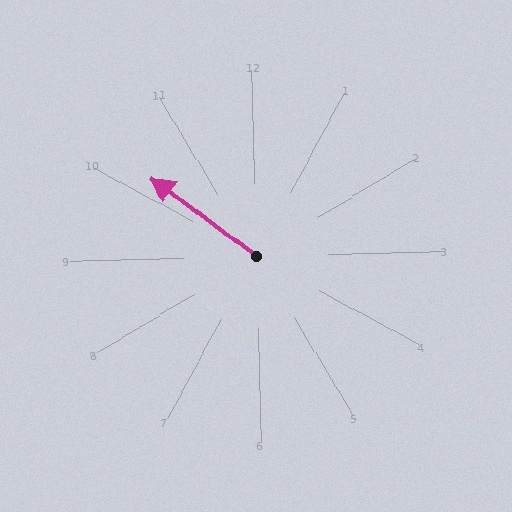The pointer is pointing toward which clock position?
Roughly 10 o'clock.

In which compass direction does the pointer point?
Northwest.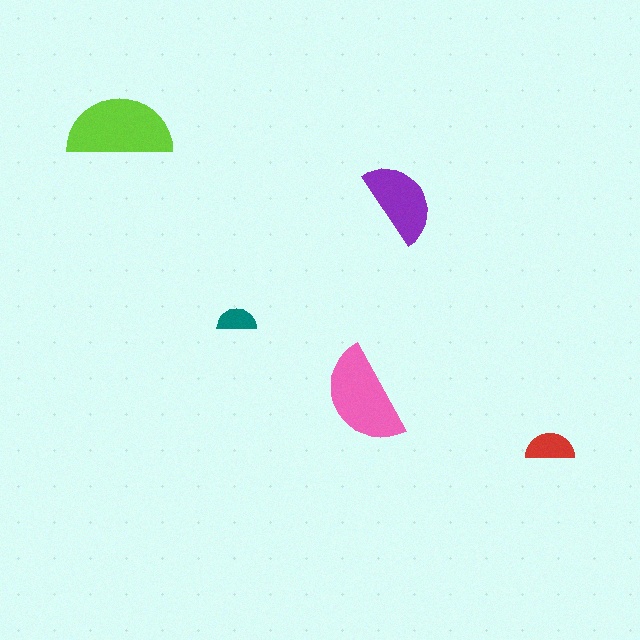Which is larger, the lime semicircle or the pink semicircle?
The lime one.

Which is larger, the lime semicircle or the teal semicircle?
The lime one.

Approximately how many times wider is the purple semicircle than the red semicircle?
About 1.5 times wider.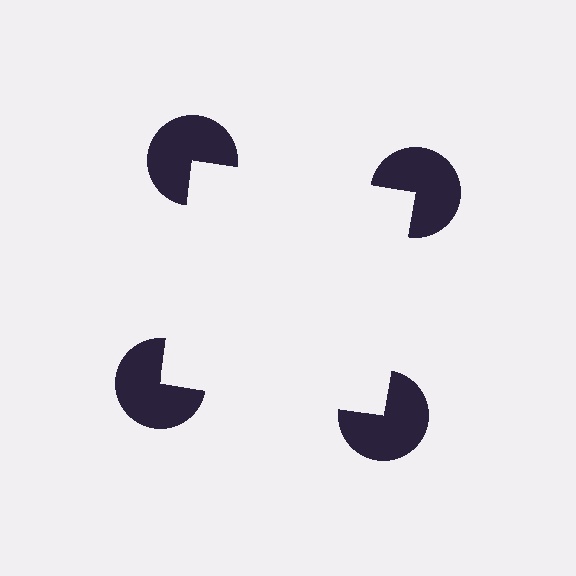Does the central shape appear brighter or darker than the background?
It typically appears slightly brighter than the background, even though no actual brightness change is drawn.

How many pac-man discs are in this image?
There are 4 — one at each vertex of the illusory square.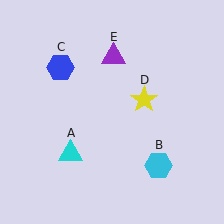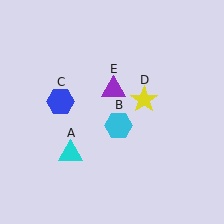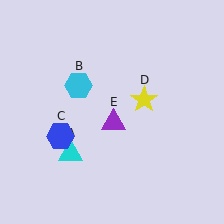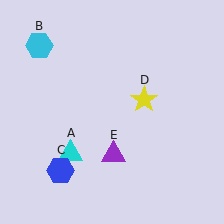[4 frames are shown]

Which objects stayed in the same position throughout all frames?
Cyan triangle (object A) and yellow star (object D) remained stationary.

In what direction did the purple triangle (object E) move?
The purple triangle (object E) moved down.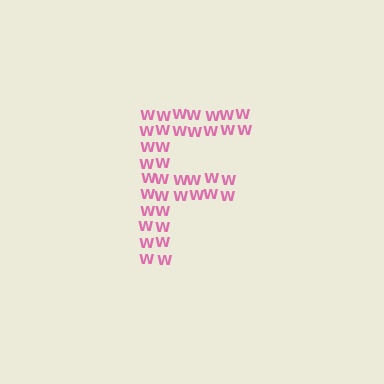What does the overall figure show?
The overall figure shows the letter F.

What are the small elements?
The small elements are letter W's.